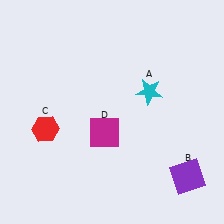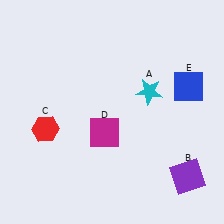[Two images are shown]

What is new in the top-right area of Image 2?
A blue square (E) was added in the top-right area of Image 2.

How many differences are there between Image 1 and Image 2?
There is 1 difference between the two images.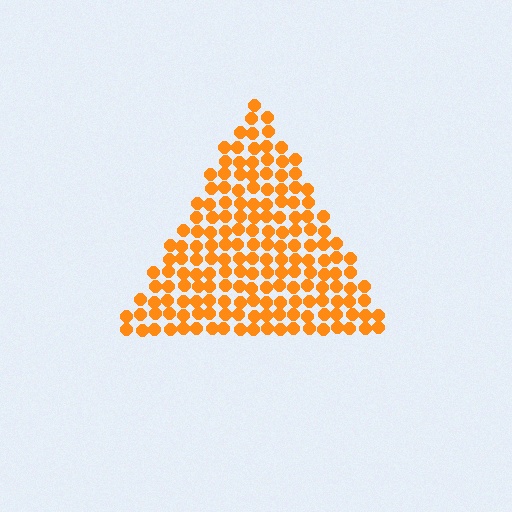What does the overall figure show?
The overall figure shows a triangle.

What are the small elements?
The small elements are circles.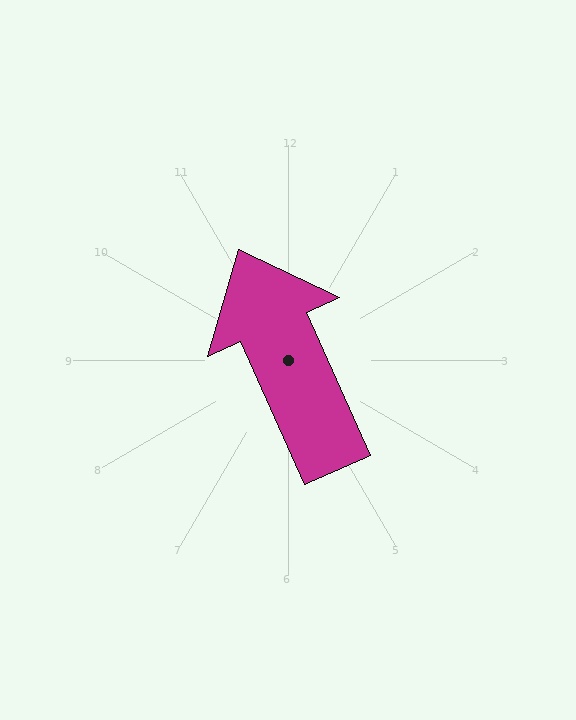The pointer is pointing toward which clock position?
Roughly 11 o'clock.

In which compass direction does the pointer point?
Northwest.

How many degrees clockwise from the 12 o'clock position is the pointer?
Approximately 336 degrees.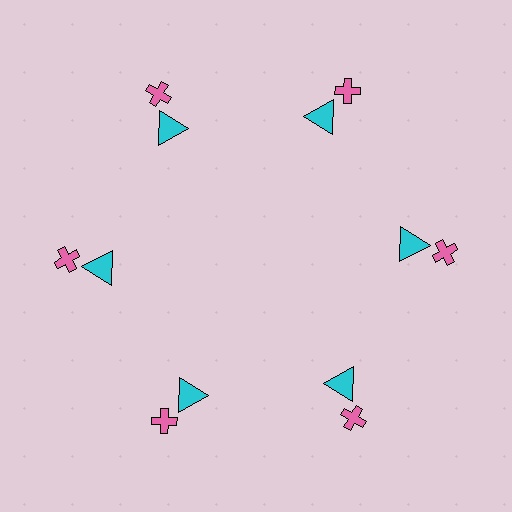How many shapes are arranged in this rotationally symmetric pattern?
There are 12 shapes, arranged in 6 groups of 2.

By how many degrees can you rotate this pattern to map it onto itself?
The pattern maps onto itself every 60 degrees of rotation.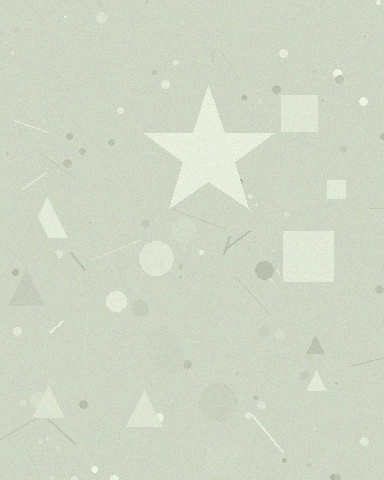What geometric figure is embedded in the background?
A star is embedded in the background.